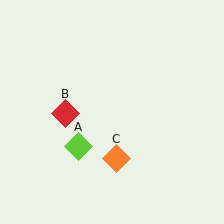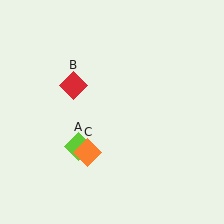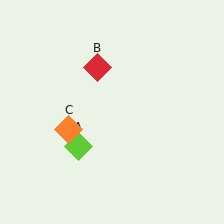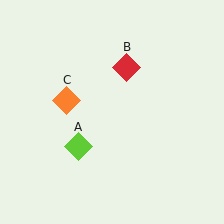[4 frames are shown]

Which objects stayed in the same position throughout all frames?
Lime diamond (object A) remained stationary.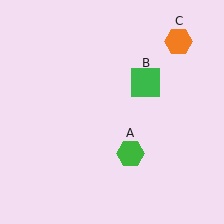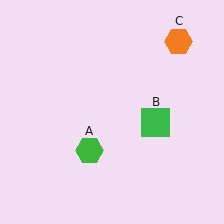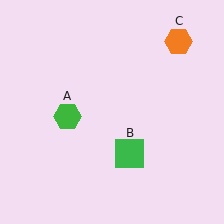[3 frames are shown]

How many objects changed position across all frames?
2 objects changed position: green hexagon (object A), green square (object B).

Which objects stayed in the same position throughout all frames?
Orange hexagon (object C) remained stationary.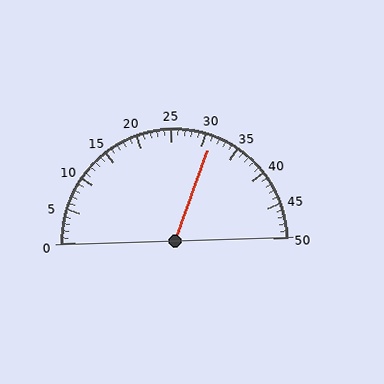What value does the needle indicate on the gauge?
The needle indicates approximately 31.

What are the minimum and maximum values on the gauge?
The gauge ranges from 0 to 50.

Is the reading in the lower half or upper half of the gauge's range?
The reading is in the upper half of the range (0 to 50).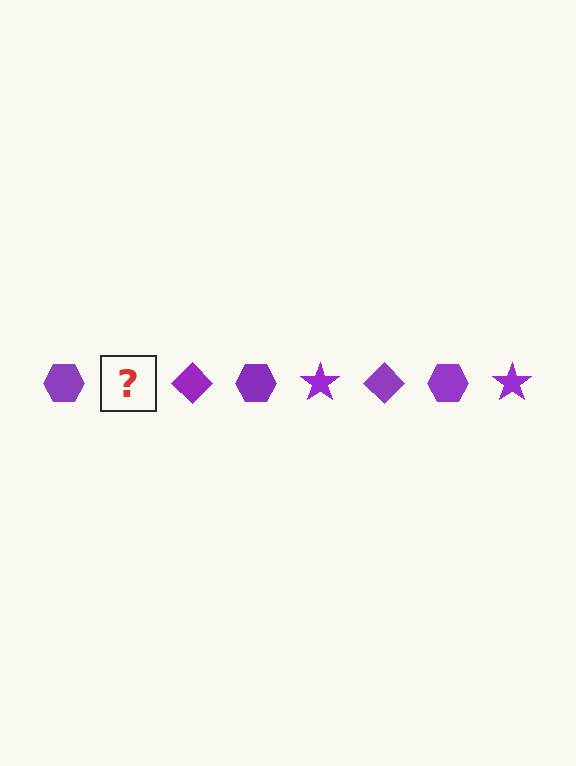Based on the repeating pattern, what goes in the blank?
The blank should be a purple star.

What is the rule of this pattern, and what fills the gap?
The rule is that the pattern cycles through hexagon, star, diamond shapes in purple. The gap should be filled with a purple star.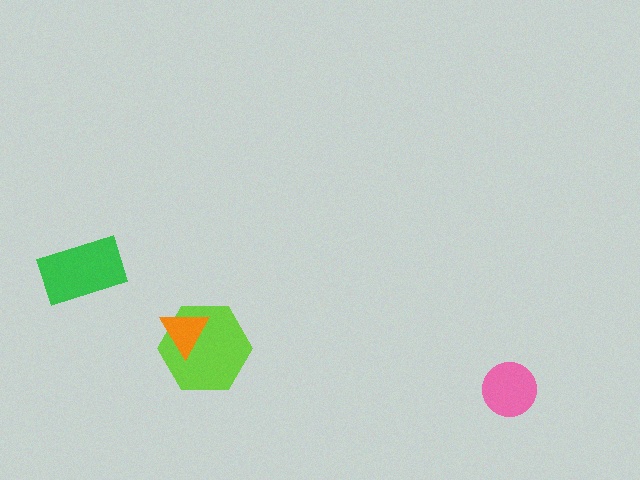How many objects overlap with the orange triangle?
1 object overlaps with the orange triangle.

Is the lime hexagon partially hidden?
Yes, it is partially covered by another shape.